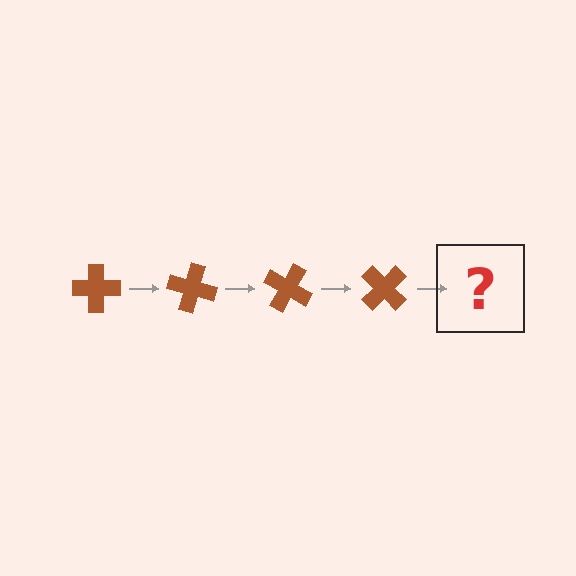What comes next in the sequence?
The next element should be a brown cross rotated 60 degrees.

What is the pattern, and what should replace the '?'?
The pattern is that the cross rotates 15 degrees each step. The '?' should be a brown cross rotated 60 degrees.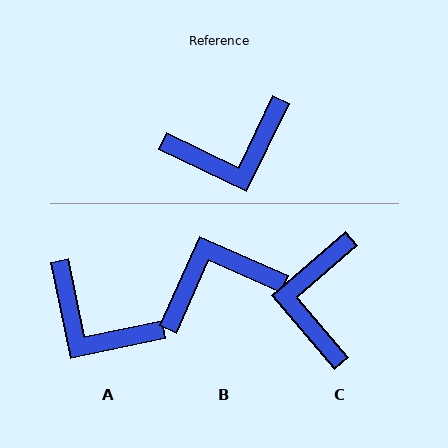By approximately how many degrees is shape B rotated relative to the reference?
Approximately 178 degrees clockwise.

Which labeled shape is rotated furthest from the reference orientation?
B, about 178 degrees away.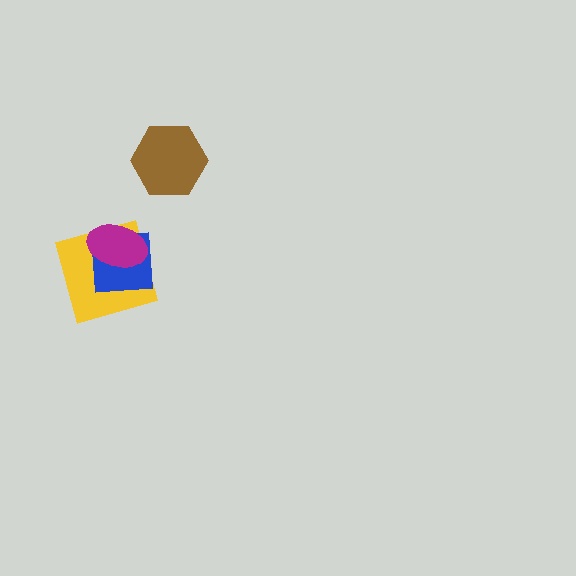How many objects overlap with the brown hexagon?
0 objects overlap with the brown hexagon.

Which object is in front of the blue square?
The magenta ellipse is in front of the blue square.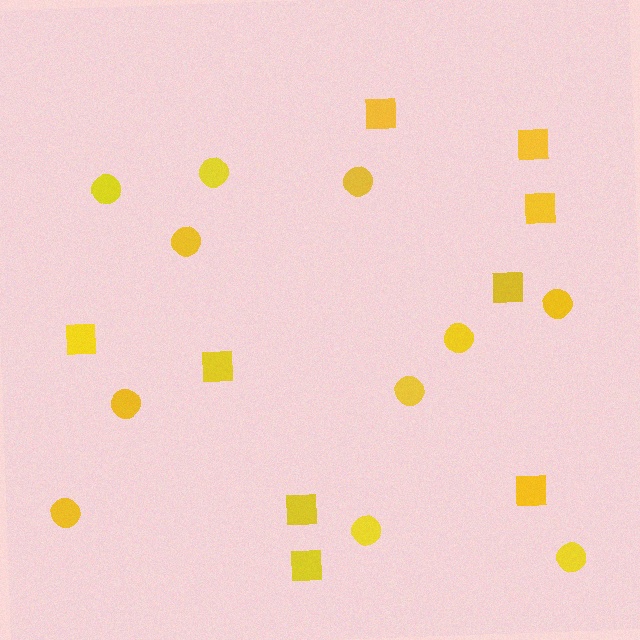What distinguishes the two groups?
There are 2 groups: one group of squares (9) and one group of circles (11).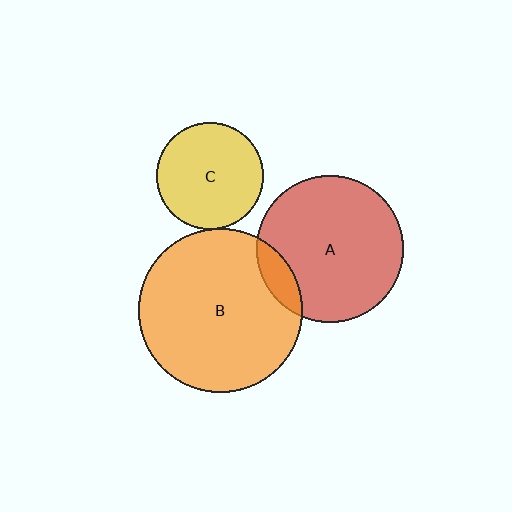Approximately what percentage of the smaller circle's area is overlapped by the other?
Approximately 10%.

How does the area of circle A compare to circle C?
Approximately 1.9 times.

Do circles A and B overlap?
Yes.